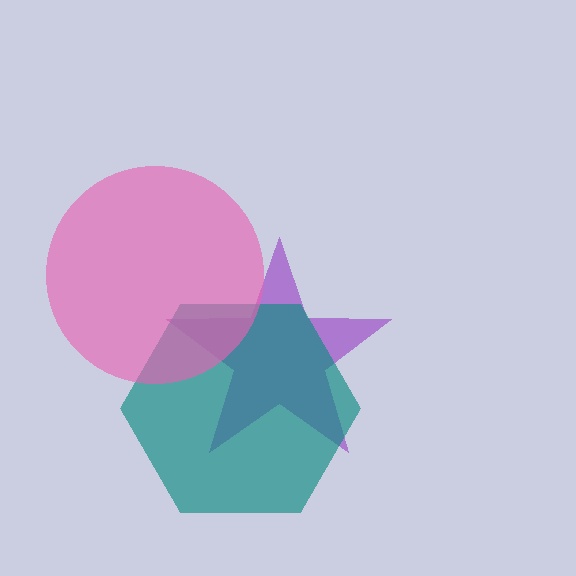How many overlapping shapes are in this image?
There are 3 overlapping shapes in the image.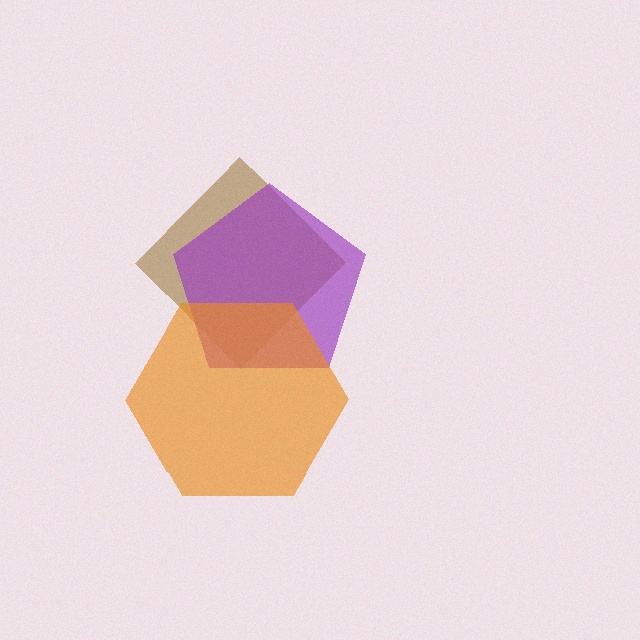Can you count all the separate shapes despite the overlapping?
Yes, there are 3 separate shapes.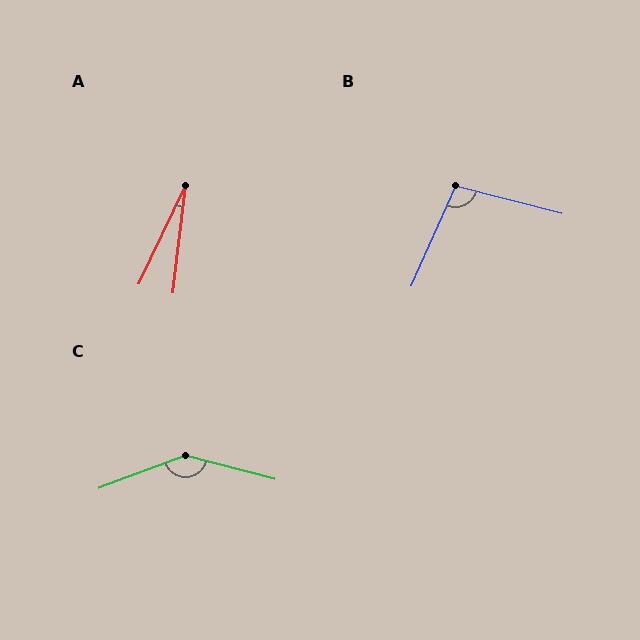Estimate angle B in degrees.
Approximately 100 degrees.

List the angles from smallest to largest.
A (19°), B (100°), C (145°).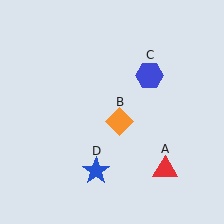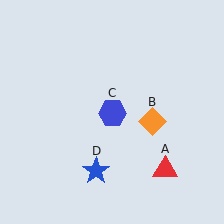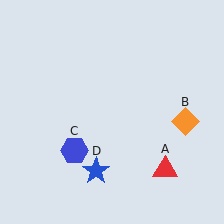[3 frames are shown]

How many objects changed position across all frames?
2 objects changed position: orange diamond (object B), blue hexagon (object C).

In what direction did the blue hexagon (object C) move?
The blue hexagon (object C) moved down and to the left.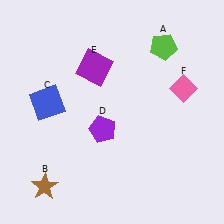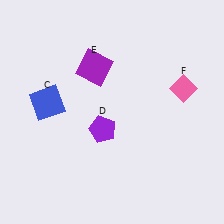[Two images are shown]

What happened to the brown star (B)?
The brown star (B) was removed in Image 2. It was in the bottom-left area of Image 1.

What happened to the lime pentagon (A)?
The lime pentagon (A) was removed in Image 2. It was in the top-right area of Image 1.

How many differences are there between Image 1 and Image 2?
There are 2 differences between the two images.